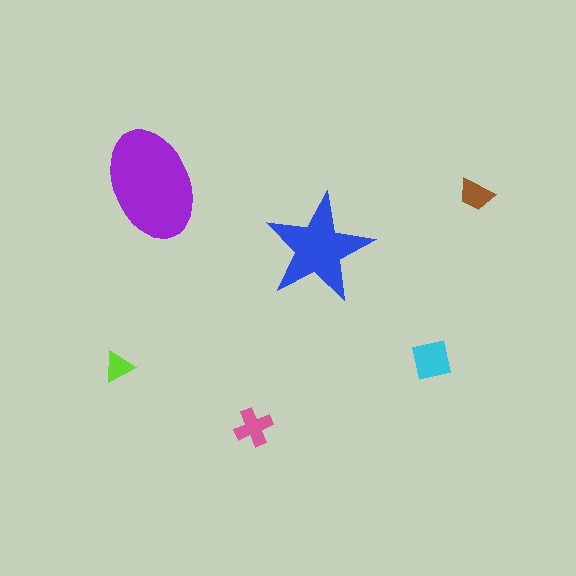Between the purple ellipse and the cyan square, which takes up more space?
The purple ellipse.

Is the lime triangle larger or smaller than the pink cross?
Smaller.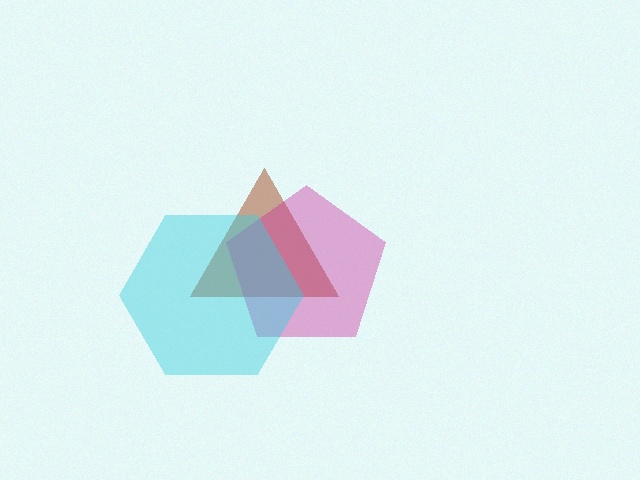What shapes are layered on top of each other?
The layered shapes are: a brown triangle, a magenta pentagon, a cyan hexagon.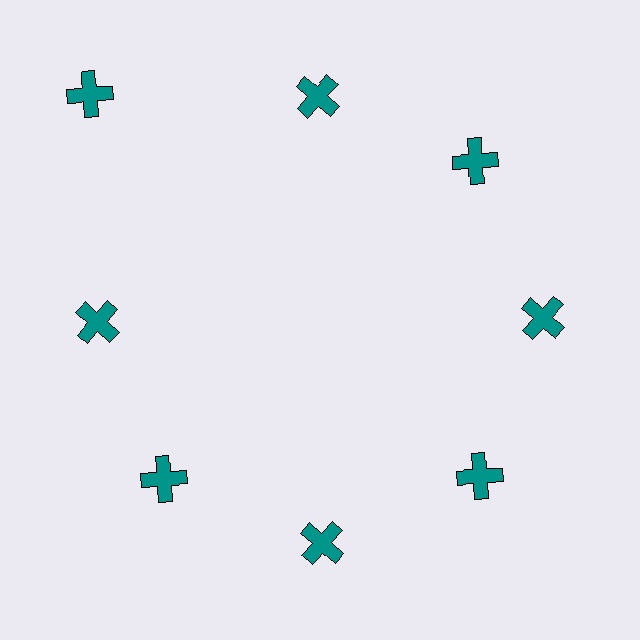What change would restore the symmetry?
The symmetry would be restored by moving it inward, back onto the ring so that all 8 crosses sit at equal angles and equal distance from the center.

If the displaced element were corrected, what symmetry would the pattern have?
It would have 8-fold rotational symmetry — the pattern would map onto itself every 45 degrees.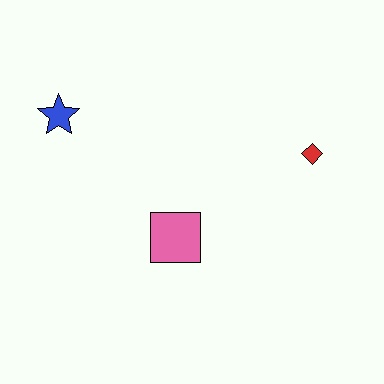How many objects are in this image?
There are 3 objects.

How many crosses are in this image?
There are no crosses.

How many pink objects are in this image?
There is 1 pink object.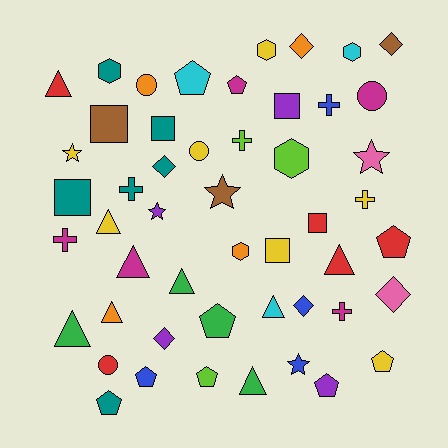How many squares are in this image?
There are 6 squares.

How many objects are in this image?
There are 50 objects.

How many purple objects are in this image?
There are 4 purple objects.